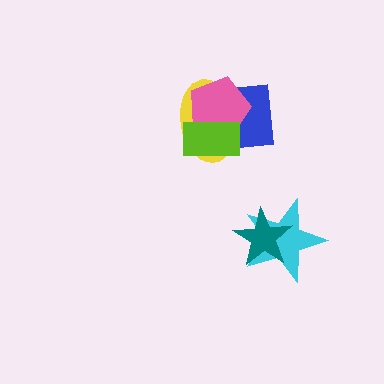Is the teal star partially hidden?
No, no other shape covers it.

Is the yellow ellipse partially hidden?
Yes, it is partially covered by another shape.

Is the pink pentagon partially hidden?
Yes, it is partially covered by another shape.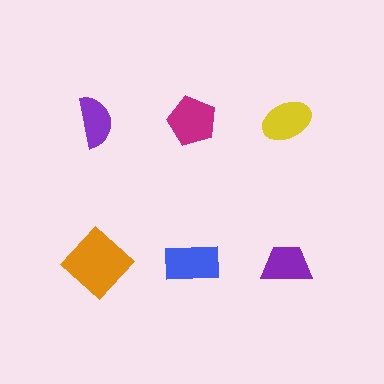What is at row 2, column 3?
A purple trapezoid.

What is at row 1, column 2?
A magenta pentagon.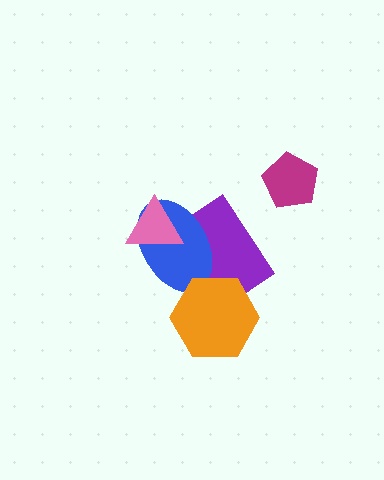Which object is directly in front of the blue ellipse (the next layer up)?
The pink triangle is directly in front of the blue ellipse.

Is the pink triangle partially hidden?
No, no other shape covers it.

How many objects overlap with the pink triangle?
1 object overlaps with the pink triangle.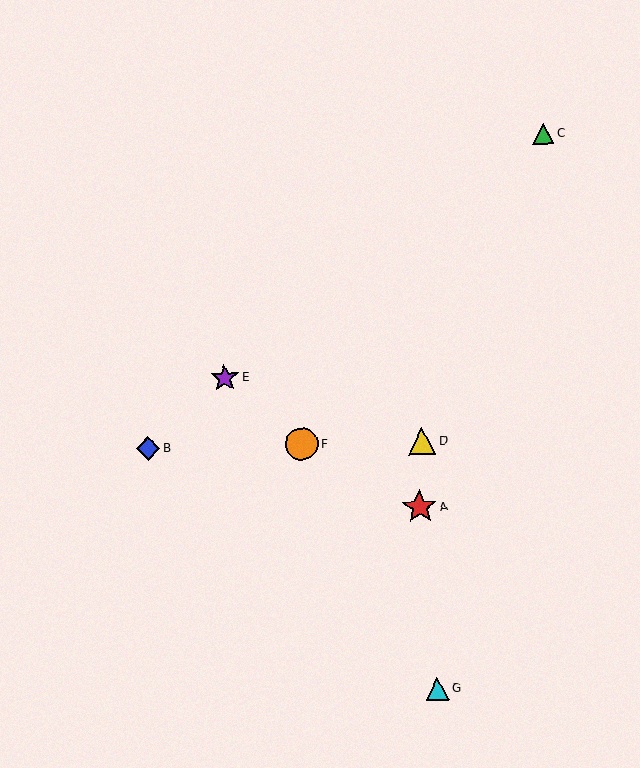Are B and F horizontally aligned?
Yes, both are at y≈448.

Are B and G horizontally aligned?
No, B is at y≈448 and G is at y≈689.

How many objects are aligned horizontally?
3 objects (B, D, F) are aligned horizontally.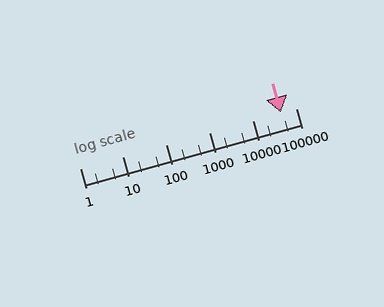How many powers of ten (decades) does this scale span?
The scale spans 5 decades, from 1 to 100000.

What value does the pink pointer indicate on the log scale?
The pointer indicates approximately 45000.